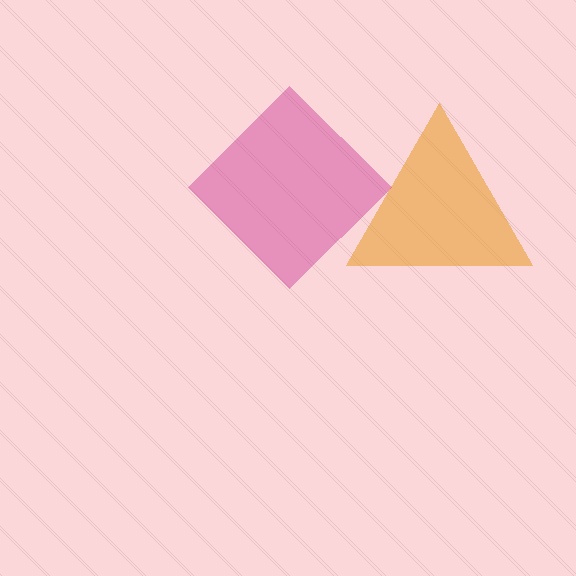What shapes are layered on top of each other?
The layered shapes are: an orange triangle, a magenta diamond.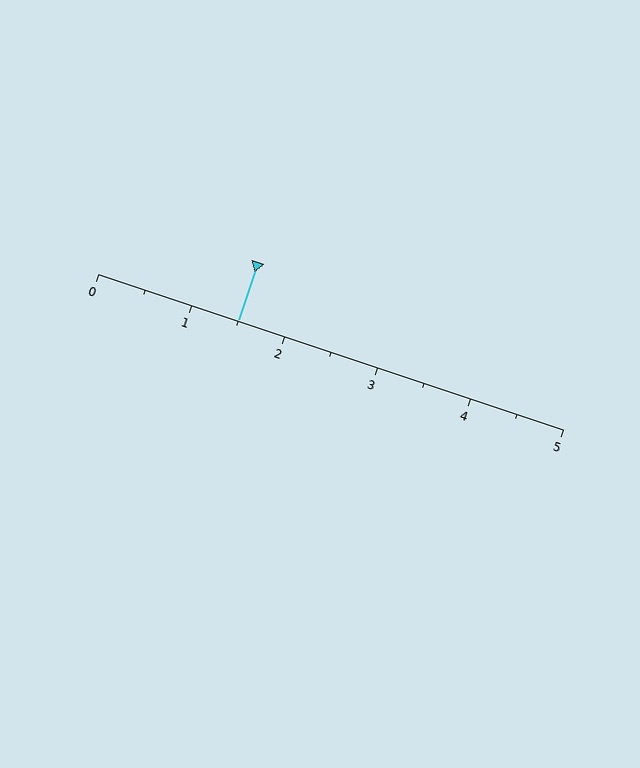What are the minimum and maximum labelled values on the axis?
The axis runs from 0 to 5.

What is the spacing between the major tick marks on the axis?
The major ticks are spaced 1 apart.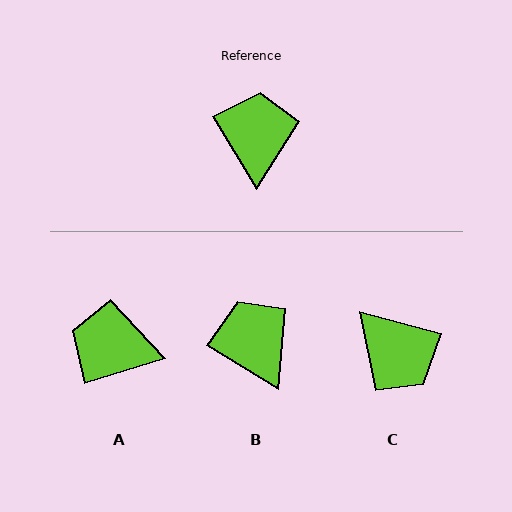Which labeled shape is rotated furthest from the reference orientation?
C, about 136 degrees away.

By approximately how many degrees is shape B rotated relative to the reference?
Approximately 28 degrees counter-clockwise.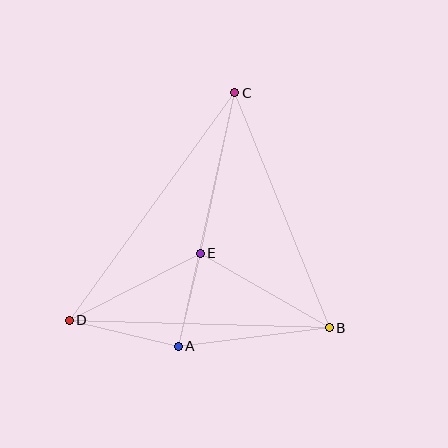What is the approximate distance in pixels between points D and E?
The distance between D and E is approximately 147 pixels.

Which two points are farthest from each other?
Points C and D are farthest from each other.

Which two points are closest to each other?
Points A and E are closest to each other.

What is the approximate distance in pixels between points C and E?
The distance between C and E is approximately 164 pixels.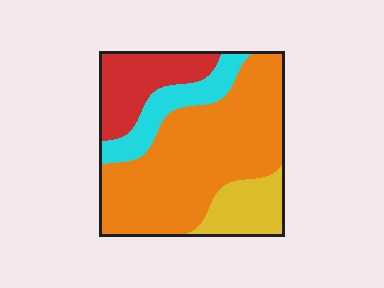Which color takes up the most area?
Orange, at roughly 55%.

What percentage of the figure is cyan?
Cyan takes up less than a quarter of the figure.